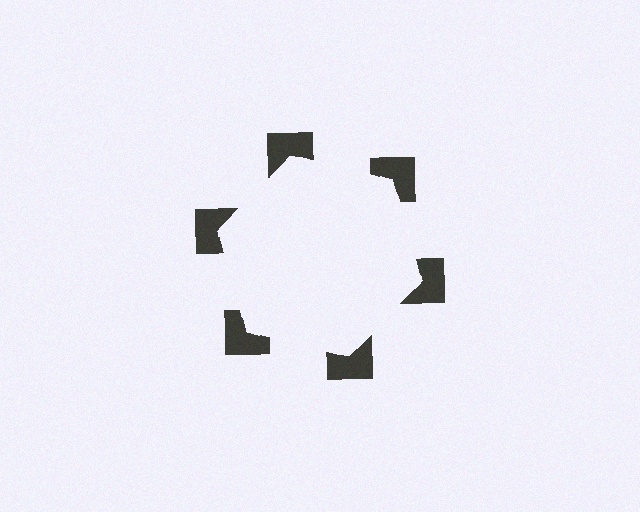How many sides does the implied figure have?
6 sides.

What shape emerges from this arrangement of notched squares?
An illusory hexagon — its edges are inferred from the aligned wedge cuts in the notched squares, not physically drawn.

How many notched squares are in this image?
There are 6 — one at each vertex of the illusory hexagon.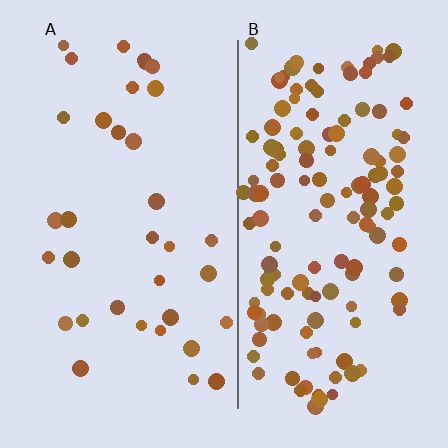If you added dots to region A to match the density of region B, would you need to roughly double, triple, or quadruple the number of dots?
Approximately quadruple.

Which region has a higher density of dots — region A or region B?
B (the right).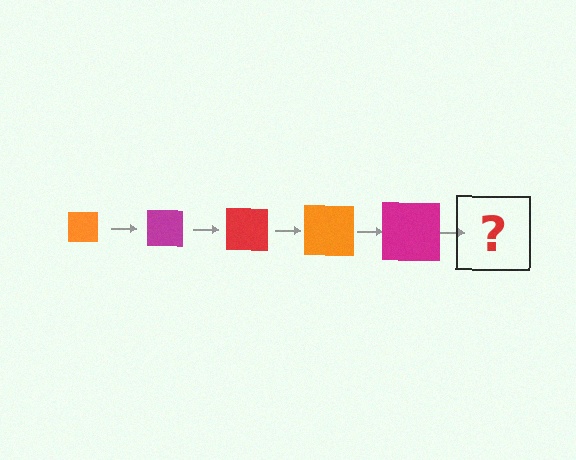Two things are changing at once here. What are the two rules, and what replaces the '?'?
The two rules are that the square grows larger each step and the color cycles through orange, magenta, and red. The '?' should be a red square, larger than the previous one.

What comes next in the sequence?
The next element should be a red square, larger than the previous one.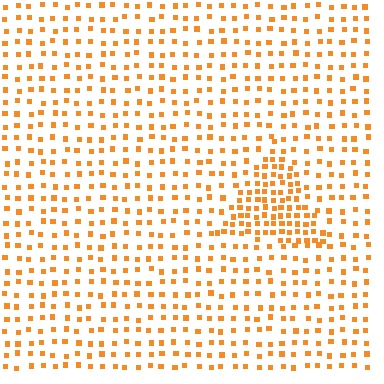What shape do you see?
I see a triangle.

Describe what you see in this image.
The image contains small orange elements arranged at two different densities. A triangle-shaped region is visible where the elements are more densely packed than the surrounding area.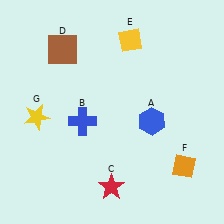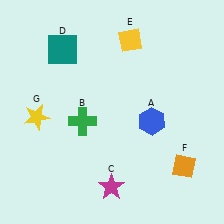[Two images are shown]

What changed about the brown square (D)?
In Image 1, D is brown. In Image 2, it changed to teal.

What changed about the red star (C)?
In Image 1, C is red. In Image 2, it changed to magenta.